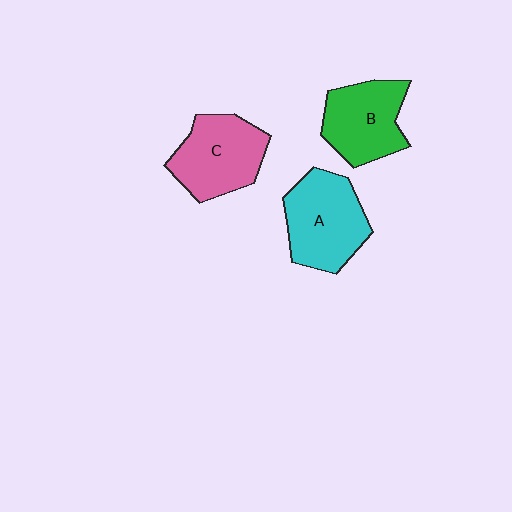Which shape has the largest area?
Shape A (cyan).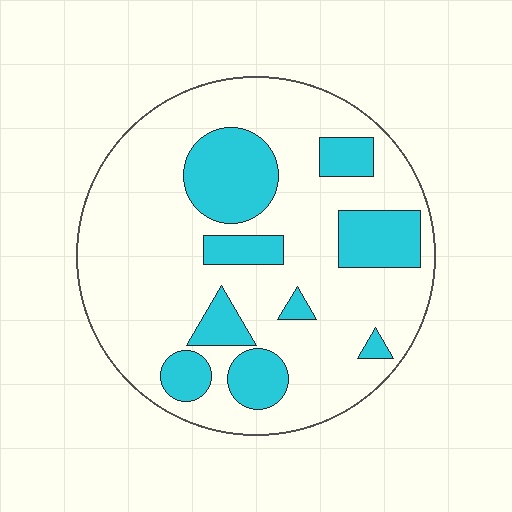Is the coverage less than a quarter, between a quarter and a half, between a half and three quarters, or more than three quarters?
Less than a quarter.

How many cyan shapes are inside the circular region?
9.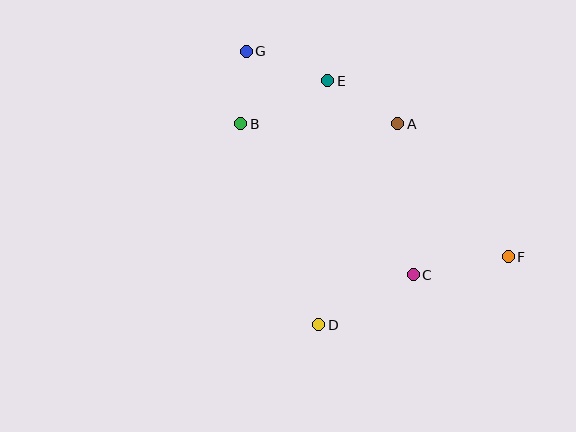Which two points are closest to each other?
Points B and G are closest to each other.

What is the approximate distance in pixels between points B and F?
The distance between B and F is approximately 298 pixels.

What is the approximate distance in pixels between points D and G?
The distance between D and G is approximately 283 pixels.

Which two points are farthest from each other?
Points F and G are farthest from each other.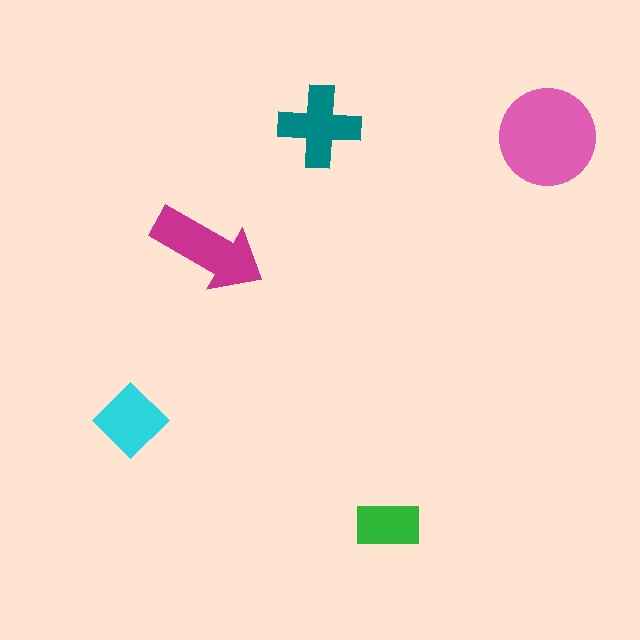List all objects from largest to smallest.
The pink circle, the magenta arrow, the teal cross, the cyan diamond, the green rectangle.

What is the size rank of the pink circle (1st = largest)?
1st.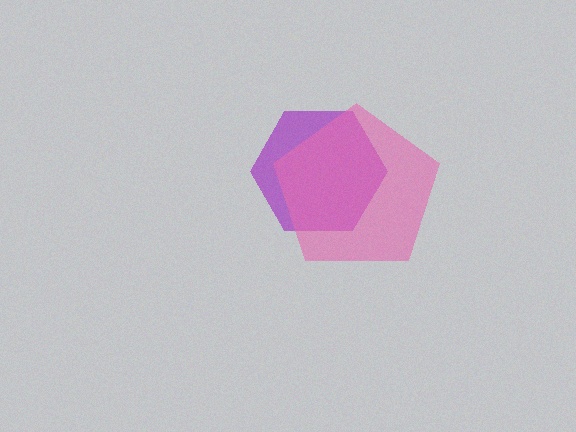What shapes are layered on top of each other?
The layered shapes are: a purple hexagon, a pink pentagon.